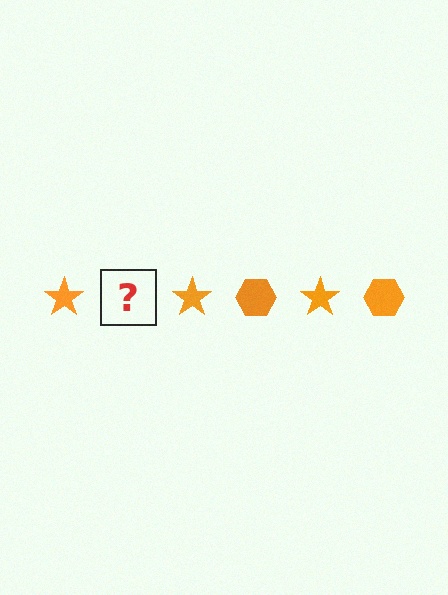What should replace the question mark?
The question mark should be replaced with an orange hexagon.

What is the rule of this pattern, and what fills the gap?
The rule is that the pattern cycles through star, hexagon shapes in orange. The gap should be filled with an orange hexagon.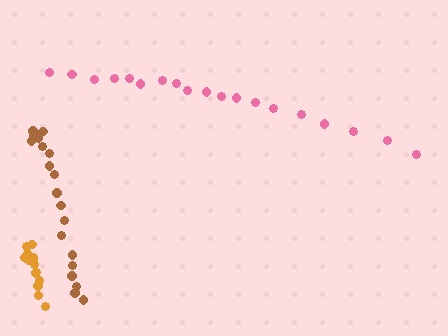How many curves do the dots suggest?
There are 3 distinct paths.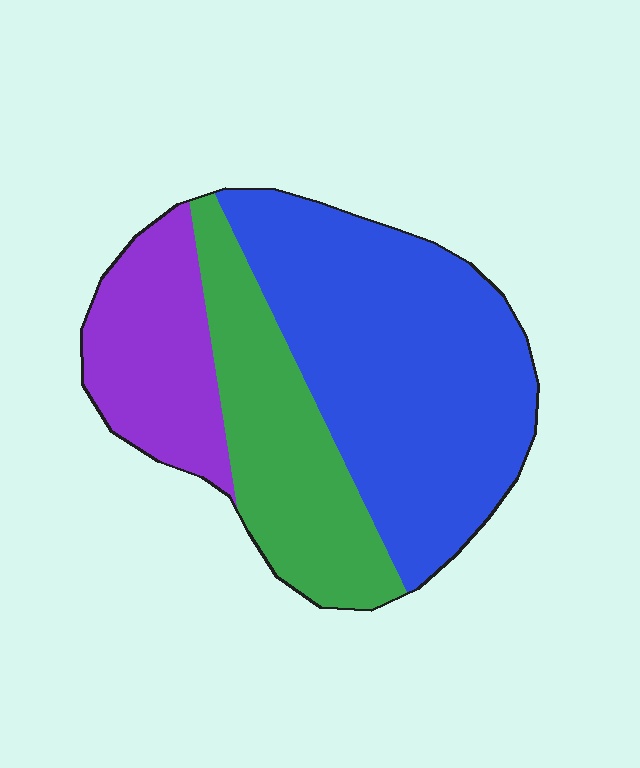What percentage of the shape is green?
Green covers roughly 25% of the shape.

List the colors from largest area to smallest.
From largest to smallest: blue, green, purple.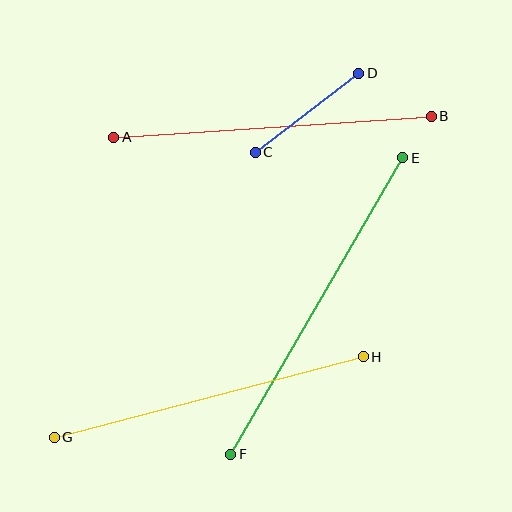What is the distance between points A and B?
The distance is approximately 318 pixels.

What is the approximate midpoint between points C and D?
The midpoint is at approximately (307, 113) pixels.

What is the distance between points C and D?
The distance is approximately 130 pixels.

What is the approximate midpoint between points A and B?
The midpoint is at approximately (273, 127) pixels.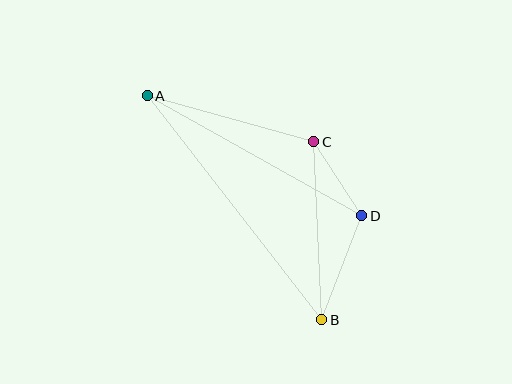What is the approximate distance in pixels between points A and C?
The distance between A and C is approximately 173 pixels.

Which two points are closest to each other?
Points C and D are closest to each other.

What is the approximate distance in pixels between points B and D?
The distance between B and D is approximately 111 pixels.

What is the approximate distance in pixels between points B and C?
The distance between B and C is approximately 178 pixels.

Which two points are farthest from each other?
Points A and B are farthest from each other.